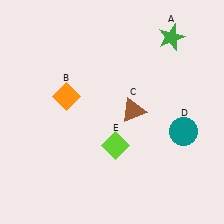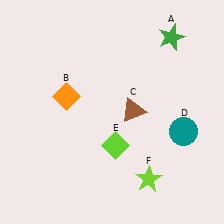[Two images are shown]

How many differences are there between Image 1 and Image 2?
There is 1 difference between the two images.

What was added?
A lime star (F) was added in Image 2.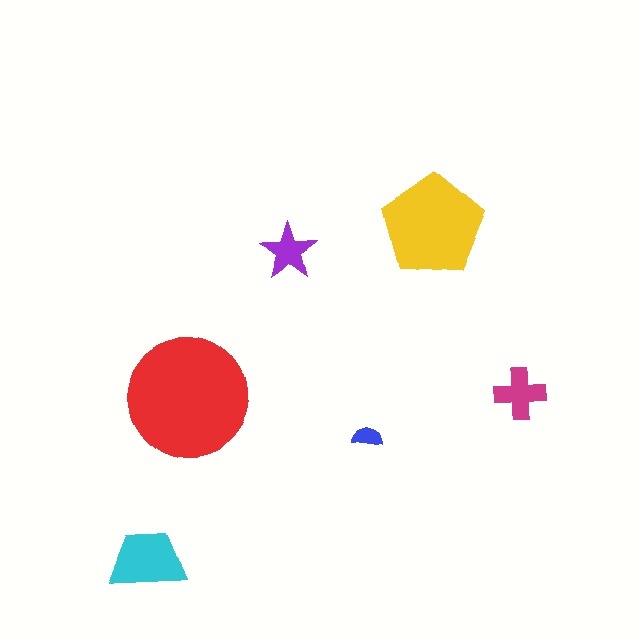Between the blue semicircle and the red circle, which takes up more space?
The red circle.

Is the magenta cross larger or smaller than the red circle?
Smaller.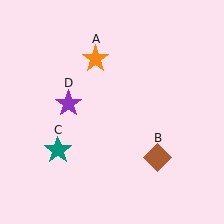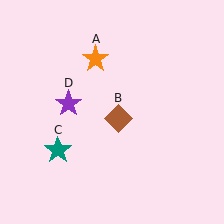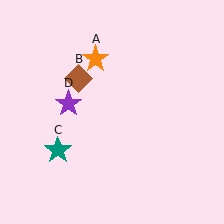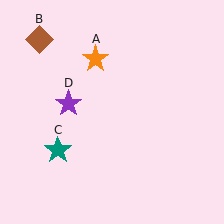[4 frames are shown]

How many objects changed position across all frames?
1 object changed position: brown diamond (object B).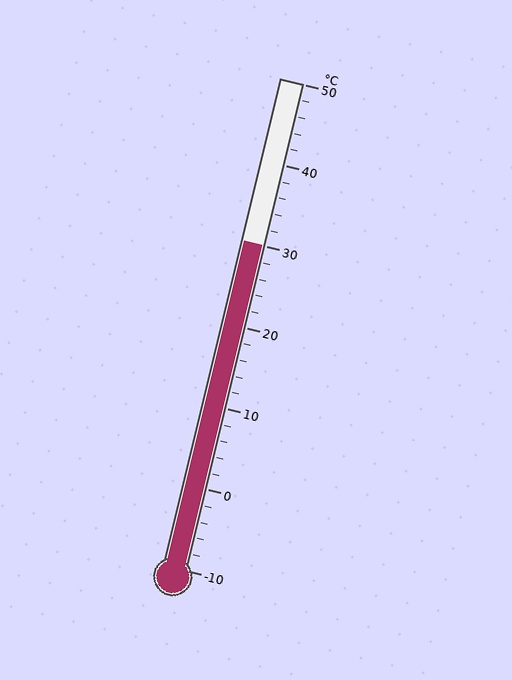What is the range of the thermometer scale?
The thermometer scale ranges from -10°C to 50°C.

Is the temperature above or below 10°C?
The temperature is above 10°C.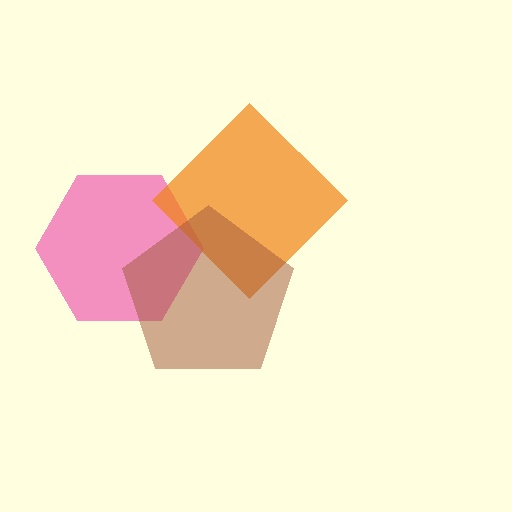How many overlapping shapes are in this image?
There are 3 overlapping shapes in the image.